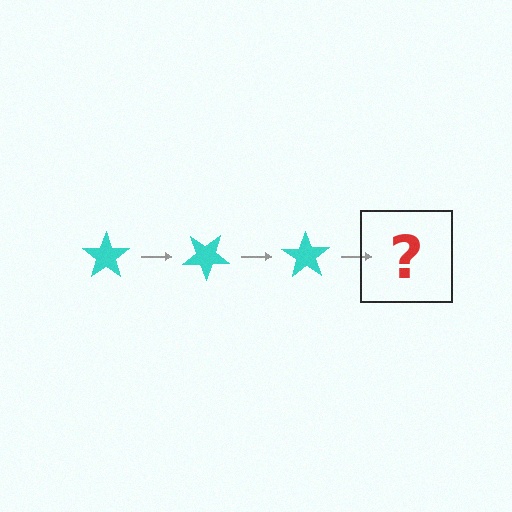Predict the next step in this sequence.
The next step is a cyan star rotated 105 degrees.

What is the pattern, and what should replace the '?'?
The pattern is that the star rotates 35 degrees each step. The '?' should be a cyan star rotated 105 degrees.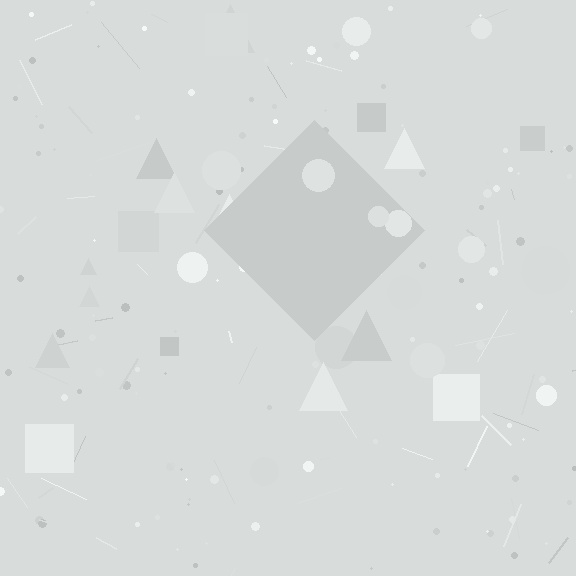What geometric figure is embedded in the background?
A diamond is embedded in the background.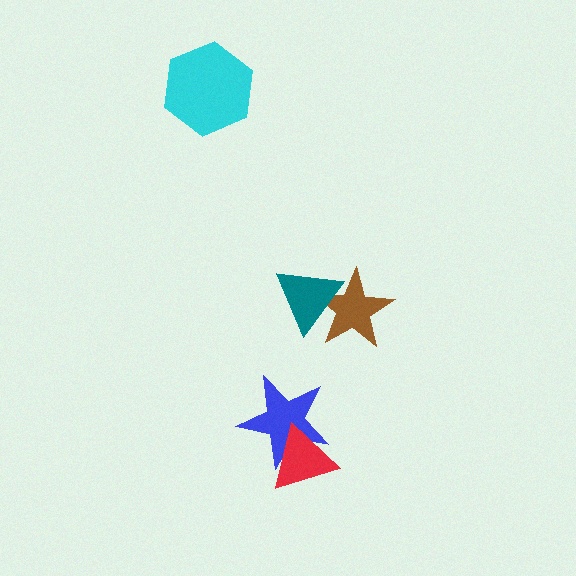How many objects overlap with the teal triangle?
1 object overlaps with the teal triangle.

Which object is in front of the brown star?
The teal triangle is in front of the brown star.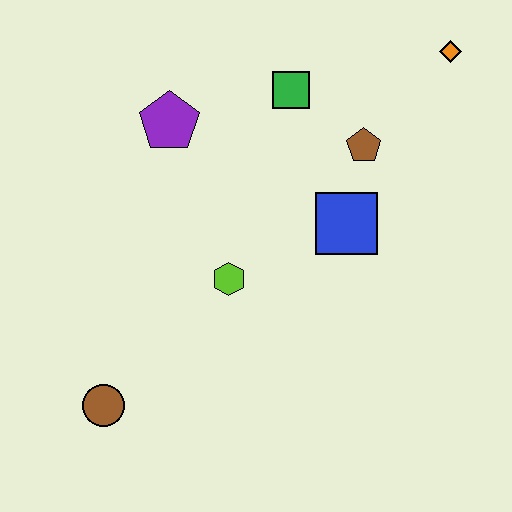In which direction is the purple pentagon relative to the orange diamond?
The purple pentagon is to the left of the orange diamond.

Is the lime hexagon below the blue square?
Yes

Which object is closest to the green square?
The brown pentagon is closest to the green square.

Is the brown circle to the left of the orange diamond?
Yes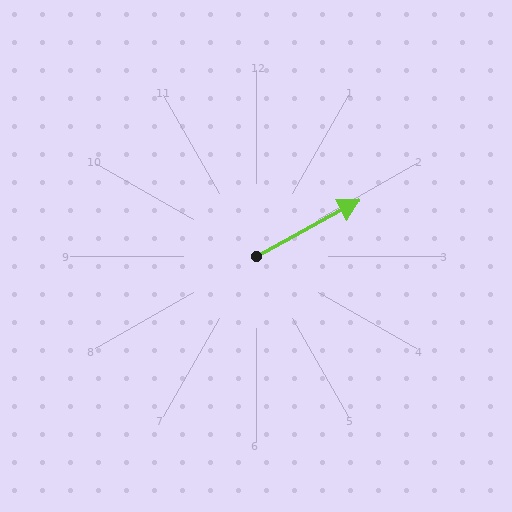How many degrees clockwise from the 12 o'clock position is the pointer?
Approximately 61 degrees.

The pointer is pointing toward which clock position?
Roughly 2 o'clock.